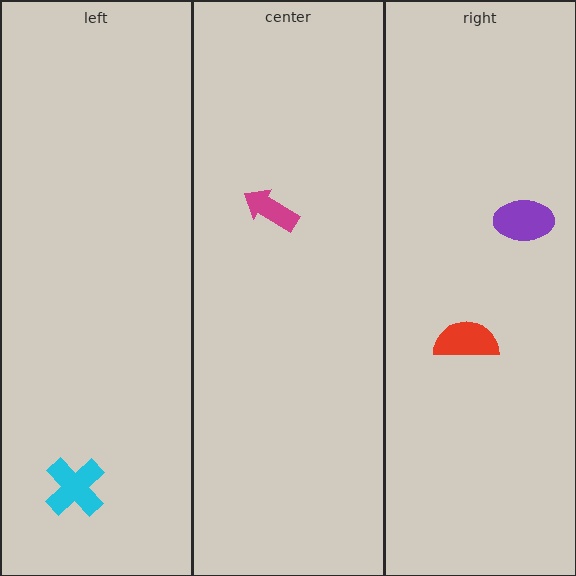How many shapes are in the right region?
2.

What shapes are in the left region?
The cyan cross.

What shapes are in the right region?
The red semicircle, the purple ellipse.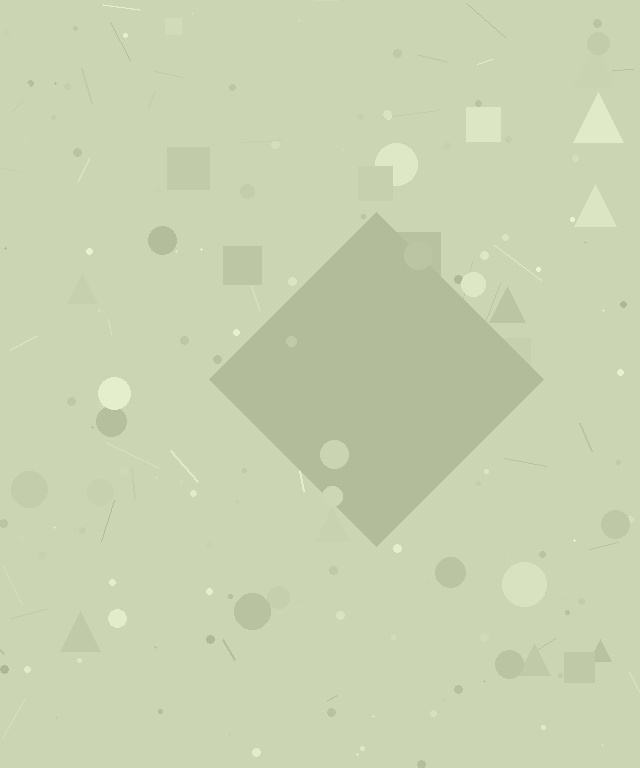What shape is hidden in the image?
A diamond is hidden in the image.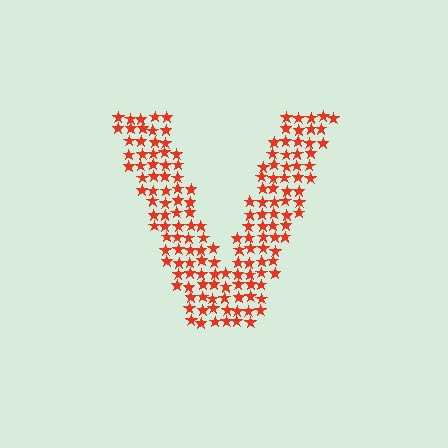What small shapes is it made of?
It is made of small stars.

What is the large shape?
The large shape is the letter V.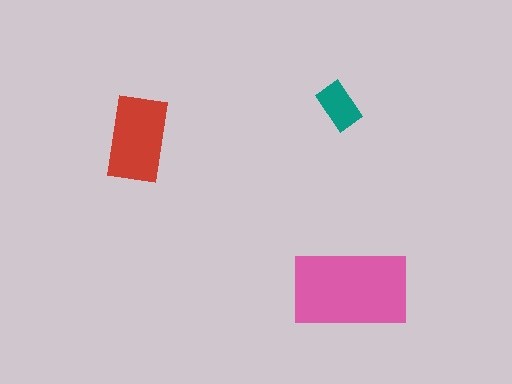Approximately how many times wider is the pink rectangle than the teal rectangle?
About 2.5 times wider.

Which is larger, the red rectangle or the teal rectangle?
The red one.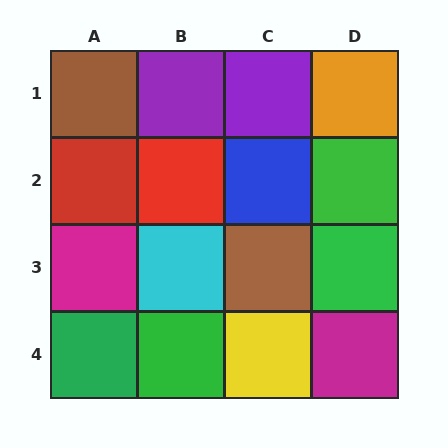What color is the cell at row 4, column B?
Green.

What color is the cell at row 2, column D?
Green.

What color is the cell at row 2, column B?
Red.